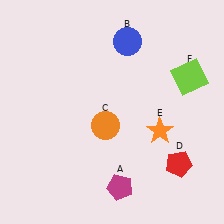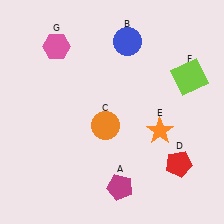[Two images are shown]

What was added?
A pink hexagon (G) was added in Image 2.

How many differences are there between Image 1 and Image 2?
There is 1 difference between the two images.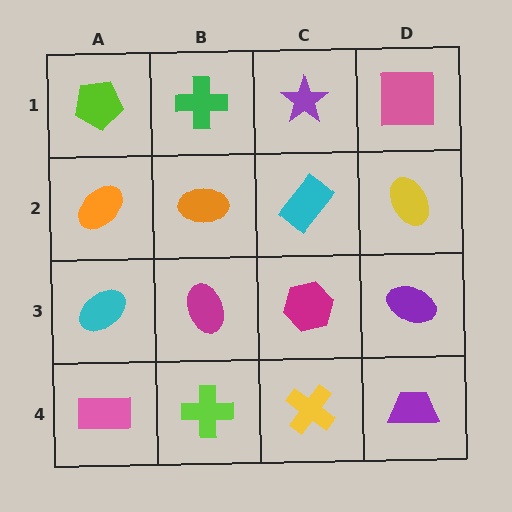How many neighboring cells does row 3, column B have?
4.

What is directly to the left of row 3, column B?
A cyan ellipse.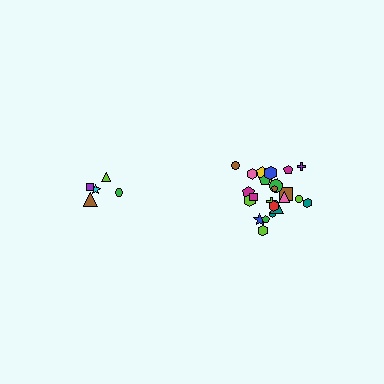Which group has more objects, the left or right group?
The right group.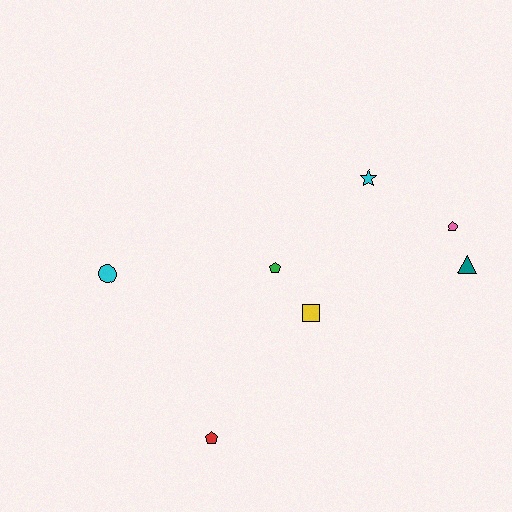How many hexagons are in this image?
There are no hexagons.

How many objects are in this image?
There are 7 objects.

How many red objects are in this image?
There is 1 red object.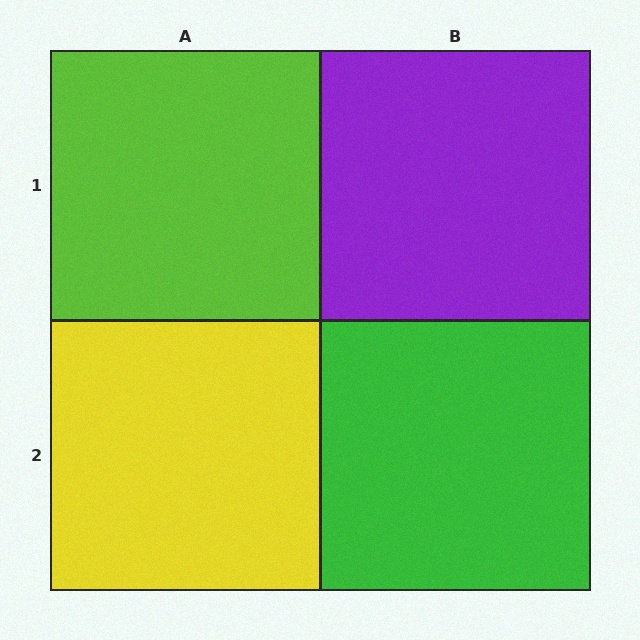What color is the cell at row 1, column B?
Purple.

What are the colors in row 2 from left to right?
Yellow, green.